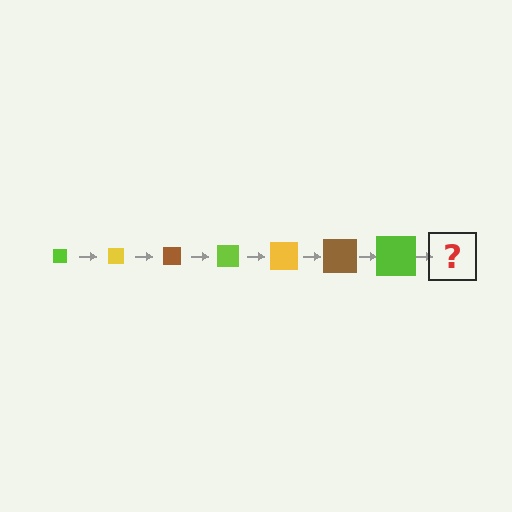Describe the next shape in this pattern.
It should be a yellow square, larger than the previous one.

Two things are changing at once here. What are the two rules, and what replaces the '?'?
The two rules are that the square grows larger each step and the color cycles through lime, yellow, and brown. The '?' should be a yellow square, larger than the previous one.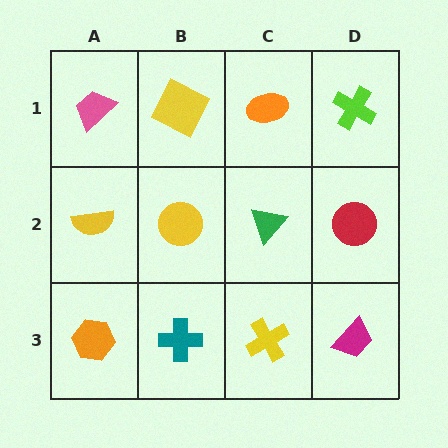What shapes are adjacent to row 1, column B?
A yellow circle (row 2, column B), a pink trapezoid (row 1, column A), an orange ellipse (row 1, column C).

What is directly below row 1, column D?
A red circle.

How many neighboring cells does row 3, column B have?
3.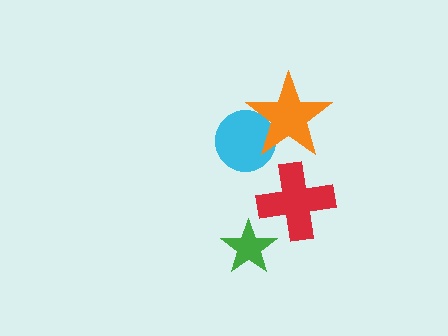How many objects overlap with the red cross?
0 objects overlap with the red cross.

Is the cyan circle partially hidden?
Yes, it is partially covered by another shape.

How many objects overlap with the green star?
0 objects overlap with the green star.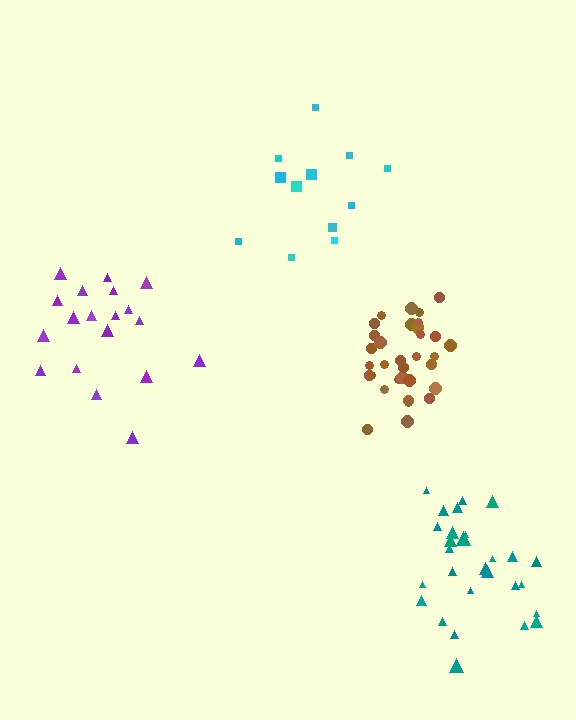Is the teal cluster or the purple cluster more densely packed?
Teal.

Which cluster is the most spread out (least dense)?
Purple.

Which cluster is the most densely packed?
Brown.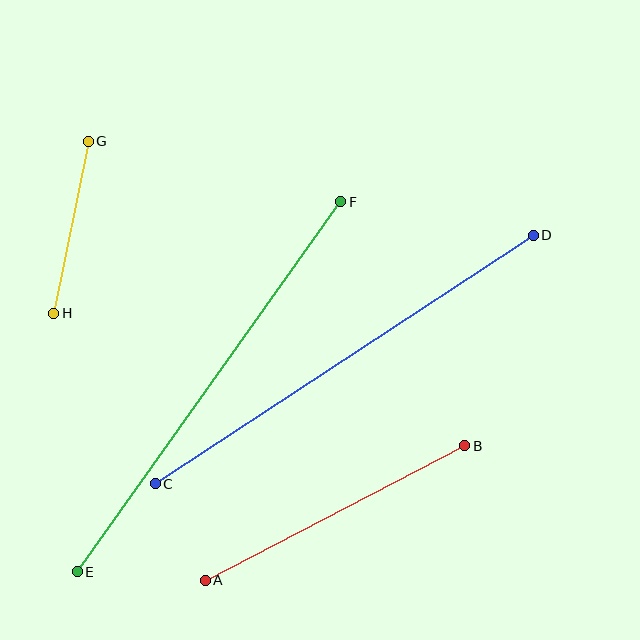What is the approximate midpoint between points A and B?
The midpoint is at approximately (335, 513) pixels.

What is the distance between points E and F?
The distance is approximately 454 pixels.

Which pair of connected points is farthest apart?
Points E and F are farthest apart.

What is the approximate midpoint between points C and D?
The midpoint is at approximately (344, 360) pixels.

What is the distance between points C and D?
The distance is approximately 452 pixels.